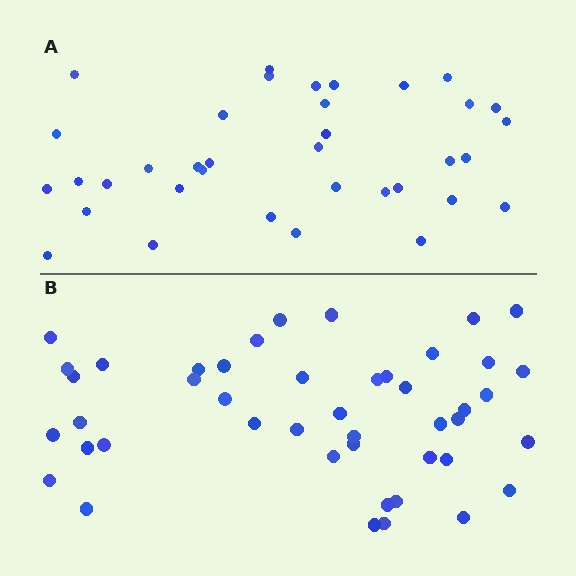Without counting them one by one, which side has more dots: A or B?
Region B (the bottom region) has more dots.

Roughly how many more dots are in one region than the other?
Region B has roughly 8 or so more dots than region A.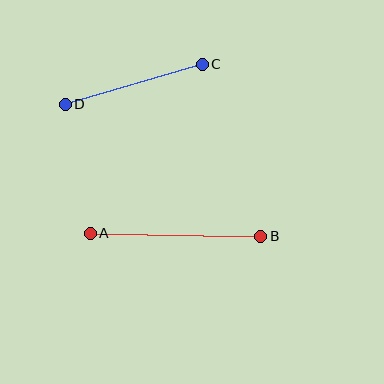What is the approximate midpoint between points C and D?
The midpoint is at approximately (134, 84) pixels.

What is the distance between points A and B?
The distance is approximately 171 pixels.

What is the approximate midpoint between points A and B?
The midpoint is at approximately (176, 235) pixels.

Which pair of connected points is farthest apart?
Points A and B are farthest apart.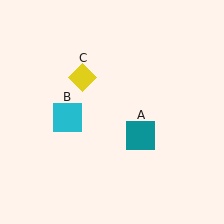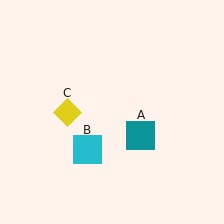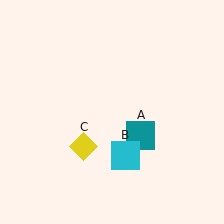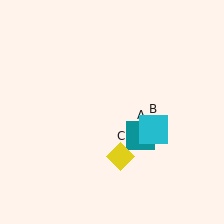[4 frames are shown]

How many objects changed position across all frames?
2 objects changed position: cyan square (object B), yellow diamond (object C).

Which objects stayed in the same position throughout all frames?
Teal square (object A) remained stationary.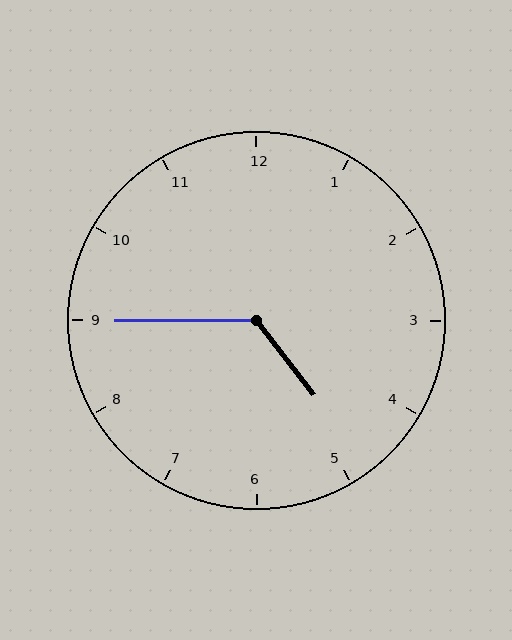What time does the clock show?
4:45.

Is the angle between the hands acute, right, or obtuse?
It is obtuse.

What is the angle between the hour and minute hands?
Approximately 128 degrees.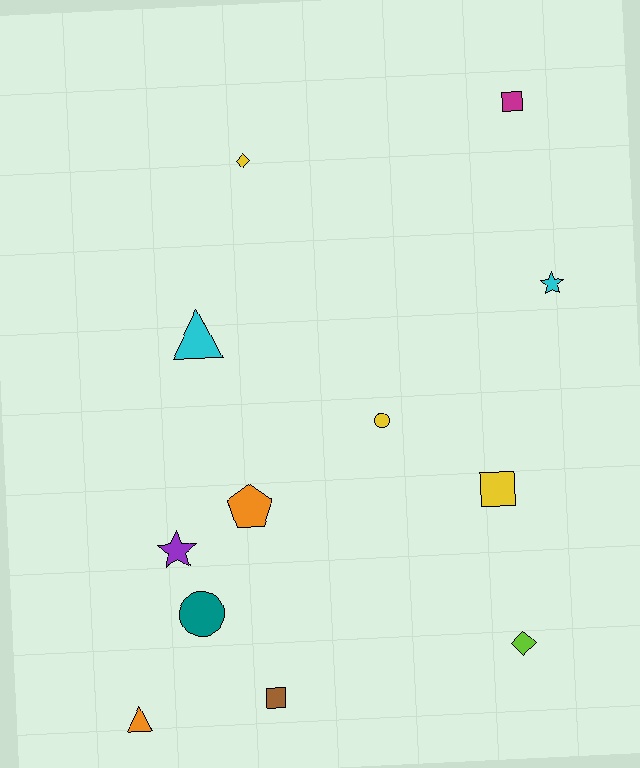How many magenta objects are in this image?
There is 1 magenta object.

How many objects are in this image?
There are 12 objects.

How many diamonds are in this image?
There are 2 diamonds.